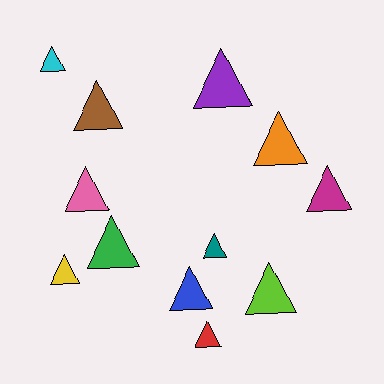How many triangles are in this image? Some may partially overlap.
There are 12 triangles.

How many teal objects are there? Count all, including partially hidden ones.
There is 1 teal object.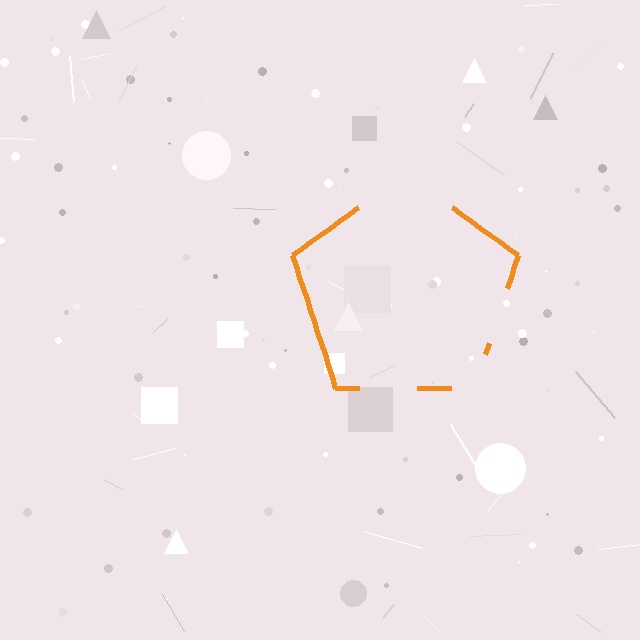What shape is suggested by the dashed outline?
The dashed outline suggests a pentagon.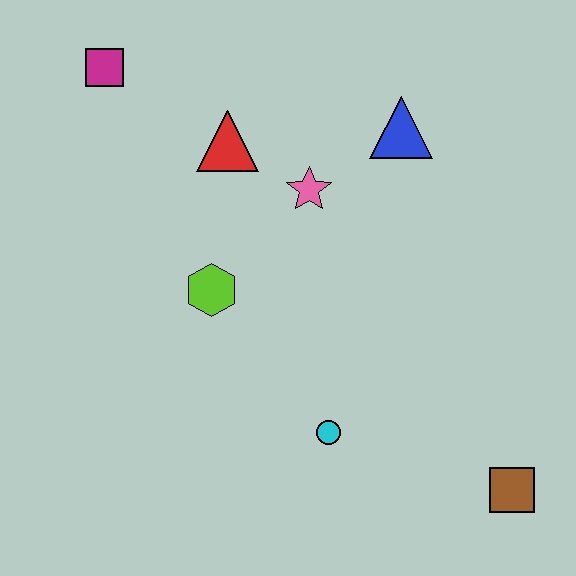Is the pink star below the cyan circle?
No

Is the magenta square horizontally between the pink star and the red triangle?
No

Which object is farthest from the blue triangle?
The brown square is farthest from the blue triangle.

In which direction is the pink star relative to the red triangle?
The pink star is to the right of the red triangle.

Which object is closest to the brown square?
The cyan circle is closest to the brown square.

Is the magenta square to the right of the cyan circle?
No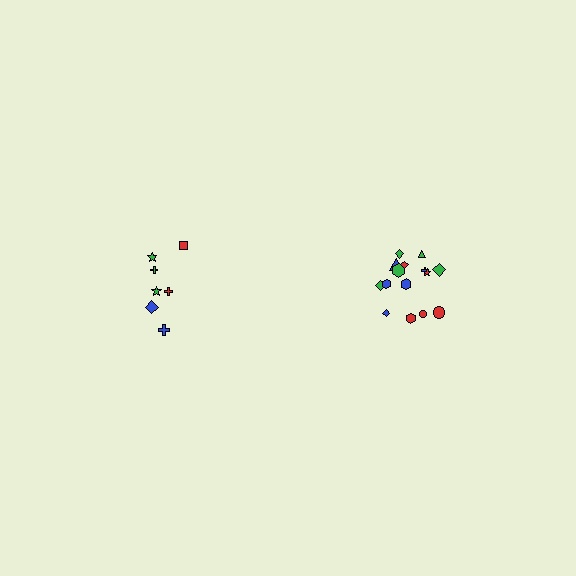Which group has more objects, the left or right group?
The right group.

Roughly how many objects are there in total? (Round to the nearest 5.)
Roughly 20 objects in total.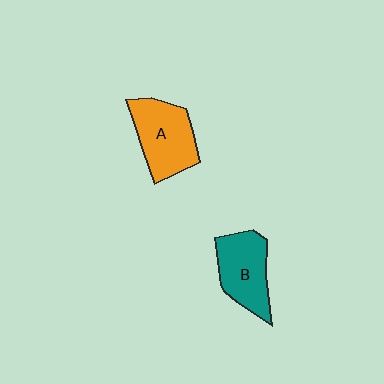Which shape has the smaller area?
Shape B (teal).